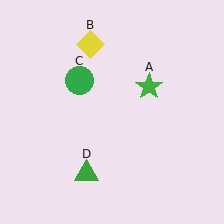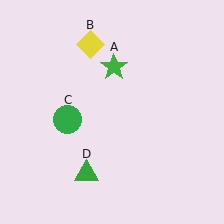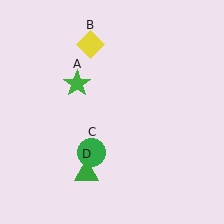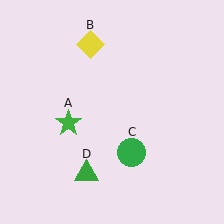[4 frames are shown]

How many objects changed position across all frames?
2 objects changed position: green star (object A), green circle (object C).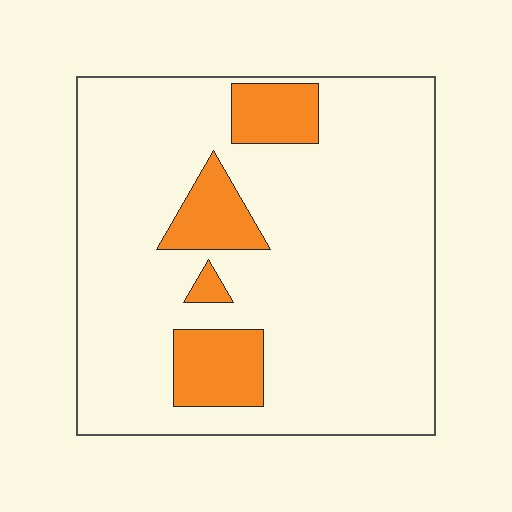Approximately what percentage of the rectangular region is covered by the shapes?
Approximately 15%.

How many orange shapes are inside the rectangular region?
4.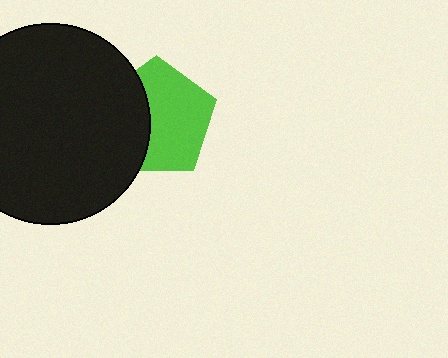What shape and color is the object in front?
The object in front is a black circle.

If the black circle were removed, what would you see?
You would see the complete lime pentagon.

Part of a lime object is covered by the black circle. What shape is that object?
It is a pentagon.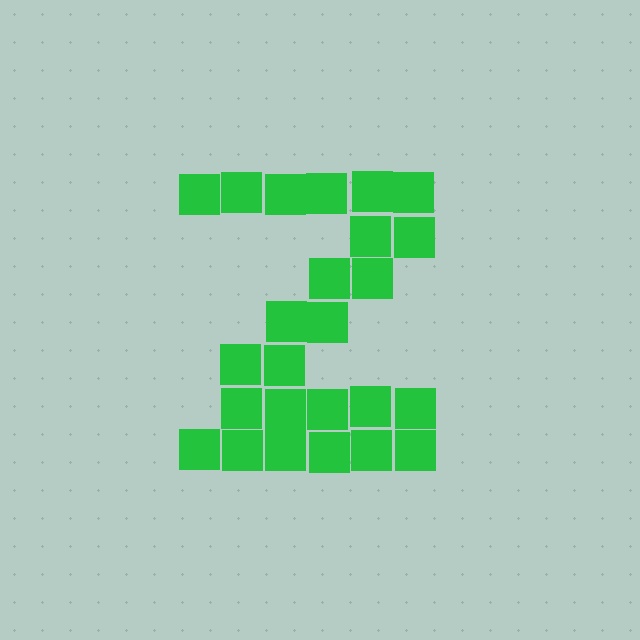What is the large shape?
The large shape is the letter Z.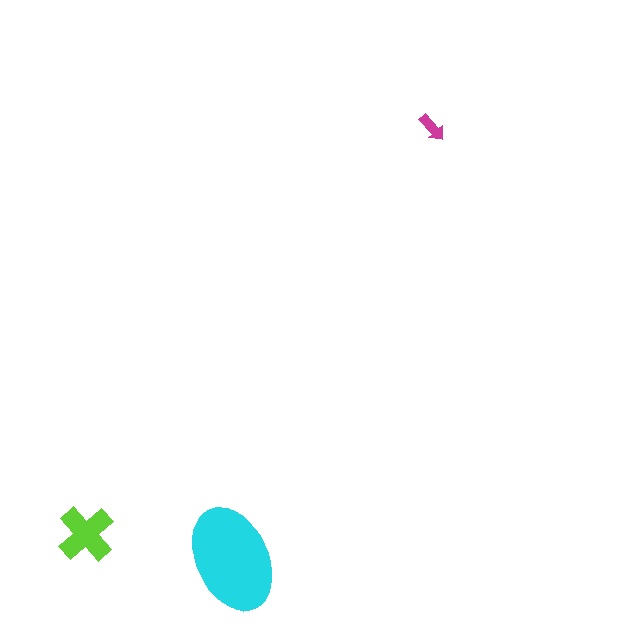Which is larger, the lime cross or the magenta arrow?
The lime cross.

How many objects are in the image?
There are 3 objects in the image.